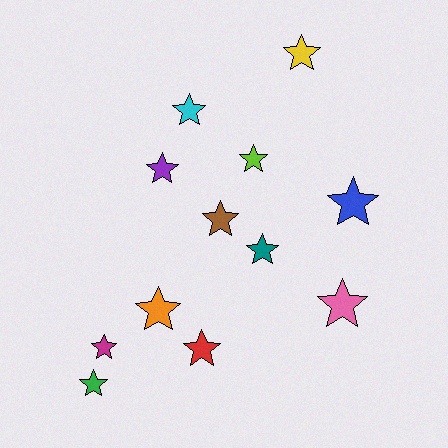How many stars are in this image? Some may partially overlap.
There are 12 stars.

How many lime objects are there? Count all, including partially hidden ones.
There is 1 lime object.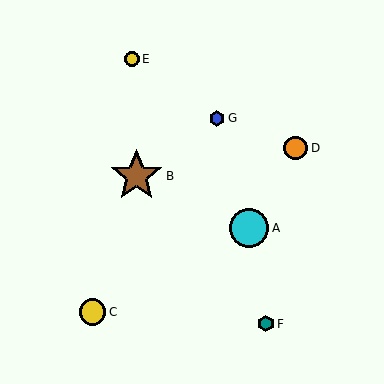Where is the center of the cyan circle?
The center of the cyan circle is at (249, 228).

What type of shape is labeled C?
Shape C is a yellow circle.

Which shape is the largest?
The brown star (labeled B) is the largest.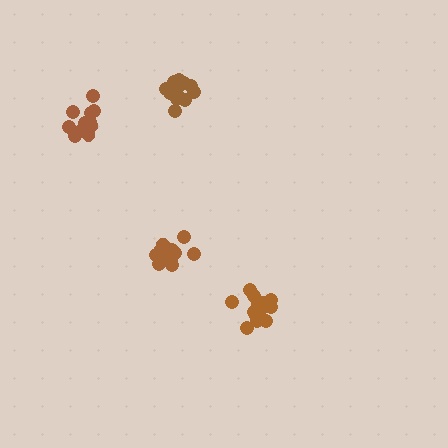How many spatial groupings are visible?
There are 4 spatial groupings.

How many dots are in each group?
Group 1: 16 dots, Group 2: 11 dots, Group 3: 16 dots, Group 4: 13 dots (56 total).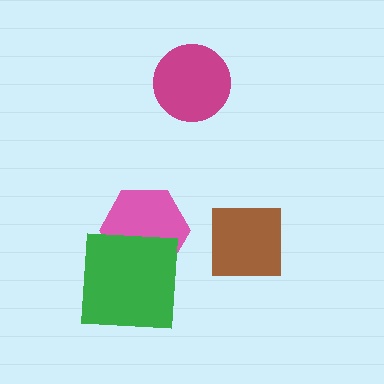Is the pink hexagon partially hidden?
Yes, it is partially covered by another shape.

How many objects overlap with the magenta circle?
0 objects overlap with the magenta circle.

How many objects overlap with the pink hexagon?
1 object overlaps with the pink hexagon.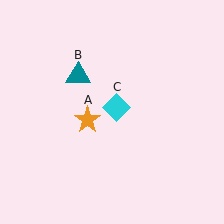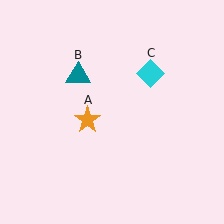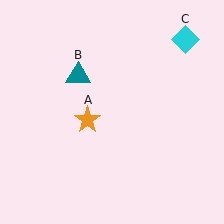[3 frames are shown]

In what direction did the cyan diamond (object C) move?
The cyan diamond (object C) moved up and to the right.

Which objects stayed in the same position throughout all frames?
Orange star (object A) and teal triangle (object B) remained stationary.